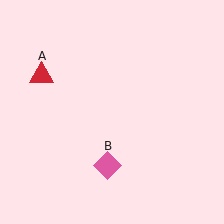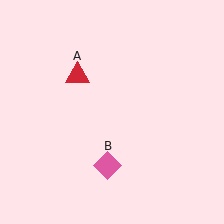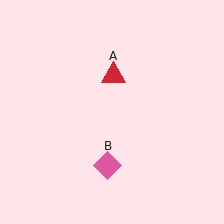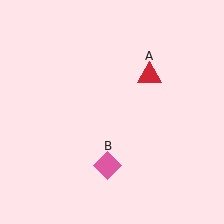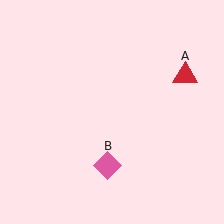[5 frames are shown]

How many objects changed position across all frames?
1 object changed position: red triangle (object A).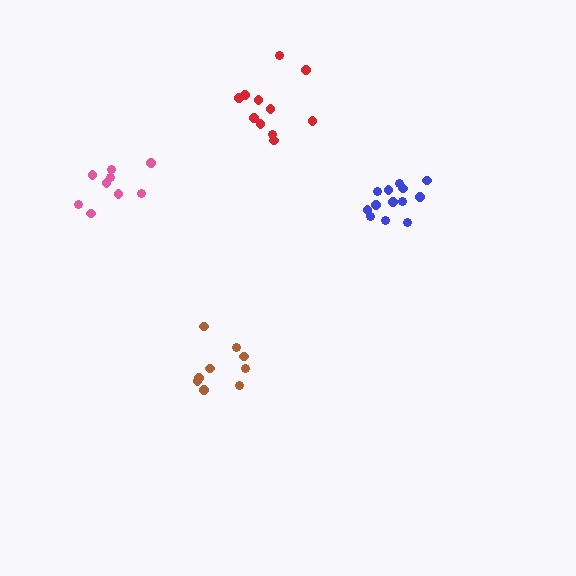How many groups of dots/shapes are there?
There are 4 groups.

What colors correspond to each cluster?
The clusters are colored: blue, brown, pink, red.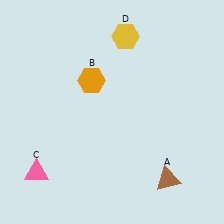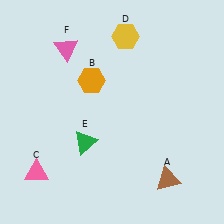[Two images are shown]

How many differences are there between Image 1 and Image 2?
There are 2 differences between the two images.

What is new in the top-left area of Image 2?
A pink triangle (F) was added in the top-left area of Image 2.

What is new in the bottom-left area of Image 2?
A green triangle (E) was added in the bottom-left area of Image 2.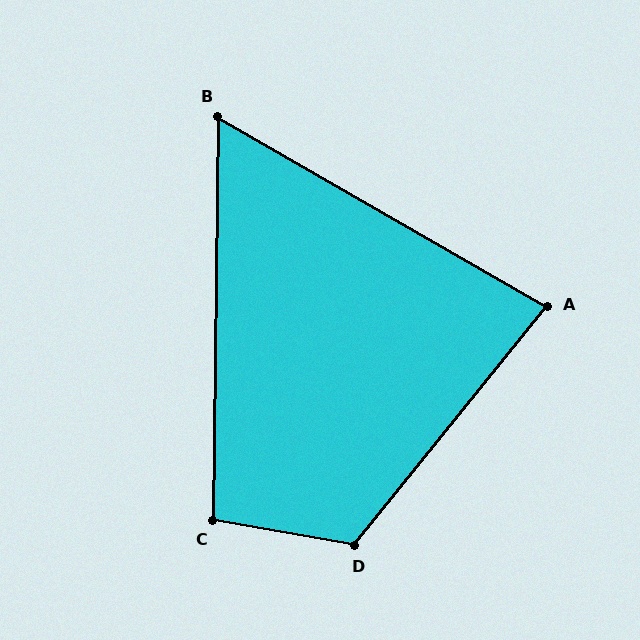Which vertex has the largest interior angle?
D, at approximately 119 degrees.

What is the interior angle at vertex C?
Approximately 99 degrees (obtuse).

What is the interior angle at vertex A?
Approximately 81 degrees (acute).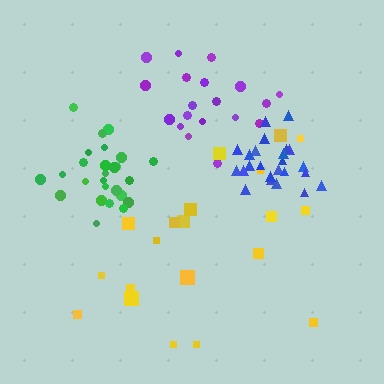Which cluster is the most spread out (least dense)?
Yellow.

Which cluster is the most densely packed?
Green.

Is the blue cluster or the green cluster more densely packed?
Green.